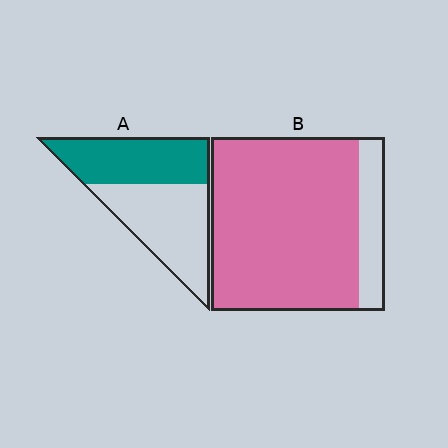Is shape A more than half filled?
Roughly half.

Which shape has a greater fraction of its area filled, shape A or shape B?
Shape B.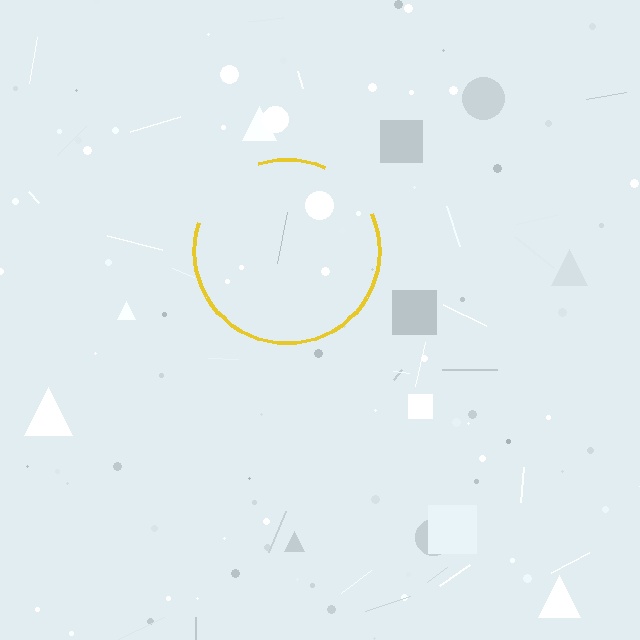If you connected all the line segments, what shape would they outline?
They would outline a circle.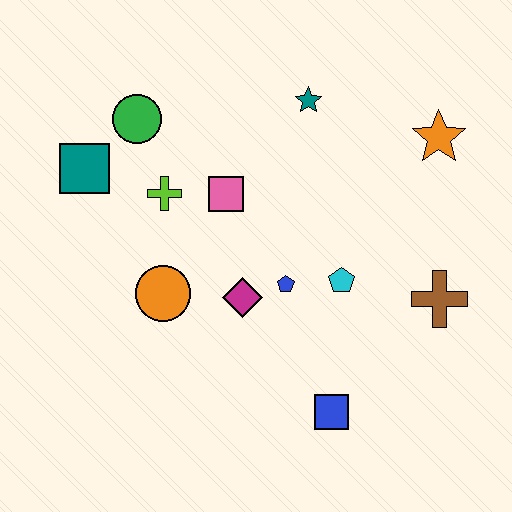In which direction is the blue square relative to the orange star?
The blue square is below the orange star.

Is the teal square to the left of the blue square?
Yes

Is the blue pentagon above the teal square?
No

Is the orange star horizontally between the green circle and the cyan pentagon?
No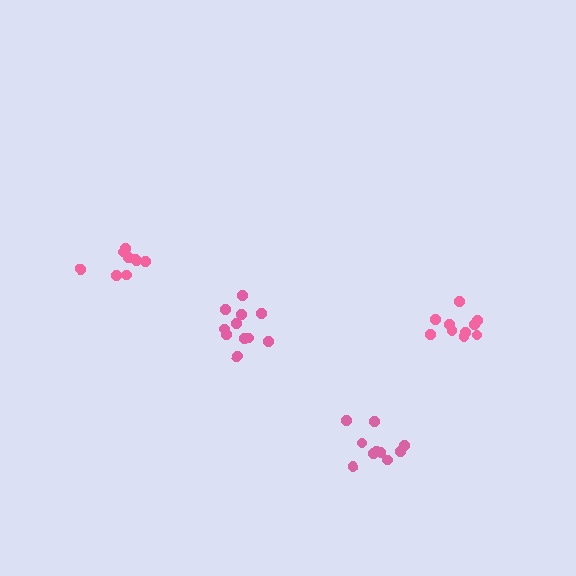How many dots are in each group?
Group 1: 10 dots, Group 2: 11 dots, Group 3: 9 dots, Group 4: 10 dots (40 total).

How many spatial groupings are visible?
There are 4 spatial groupings.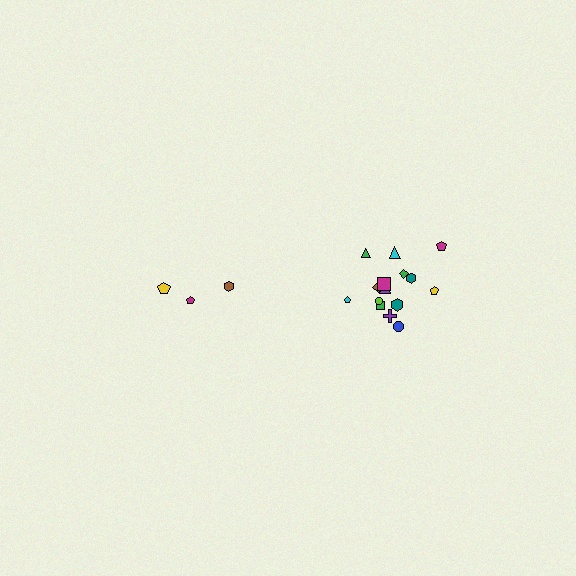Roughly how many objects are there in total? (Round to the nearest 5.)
Roughly 20 objects in total.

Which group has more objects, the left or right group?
The right group.